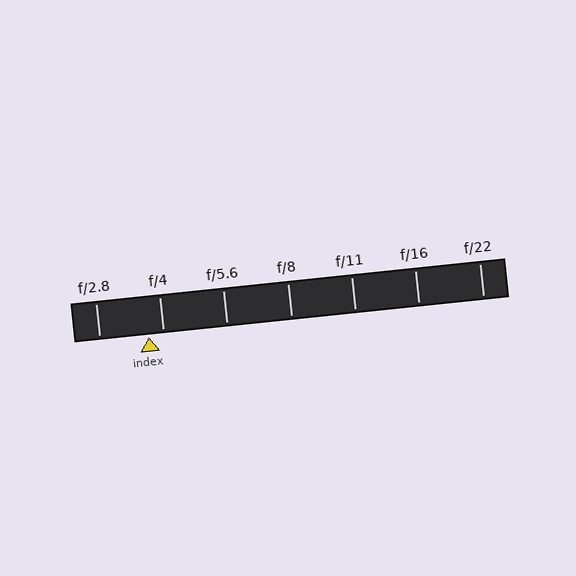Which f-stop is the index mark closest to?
The index mark is closest to f/4.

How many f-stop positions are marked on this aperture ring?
There are 7 f-stop positions marked.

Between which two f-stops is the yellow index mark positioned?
The index mark is between f/2.8 and f/4.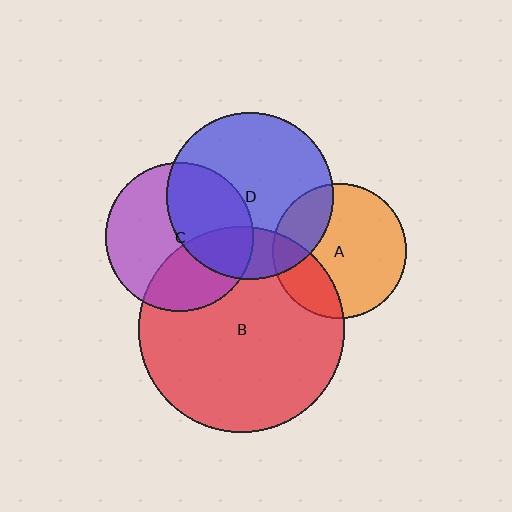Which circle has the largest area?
Circle B (red).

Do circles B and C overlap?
Yes.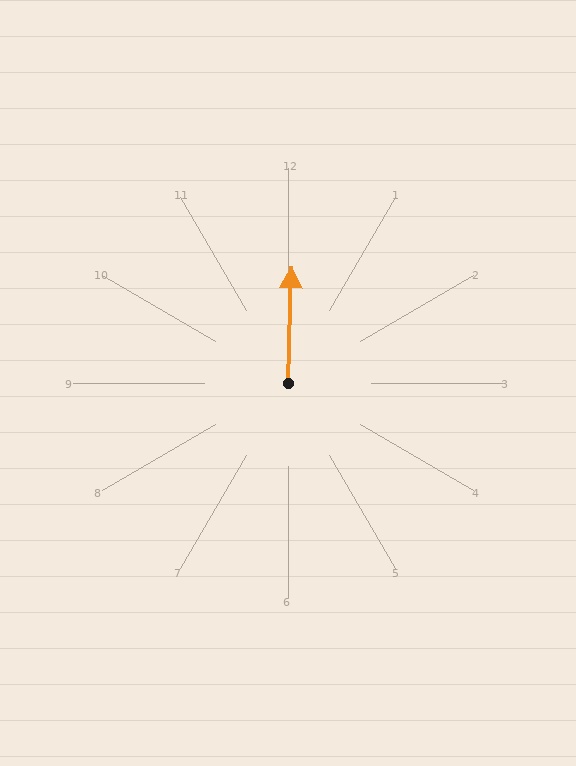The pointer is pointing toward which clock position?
Roughly 12 o'clock.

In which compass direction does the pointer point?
North.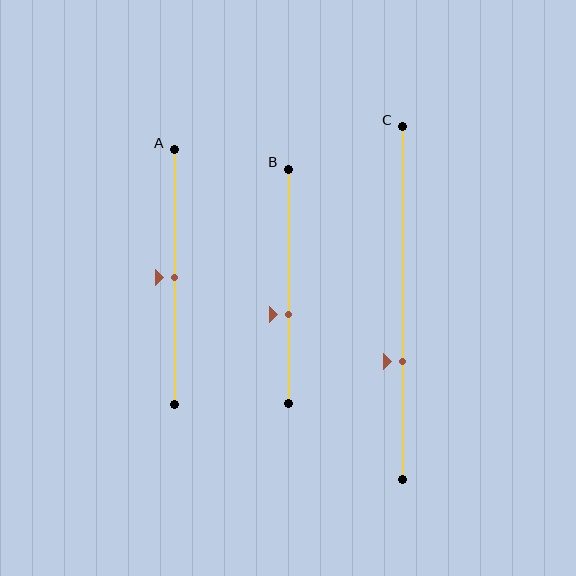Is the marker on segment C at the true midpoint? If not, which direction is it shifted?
No, the marker on segment C is shifted downward by about 17% of the segment length.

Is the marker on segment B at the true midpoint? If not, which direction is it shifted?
No, the marker on segment B is shifted downward by about 12% of the segment length.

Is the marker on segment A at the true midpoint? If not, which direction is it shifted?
Yes, the marker on segment A is at the true midpoint.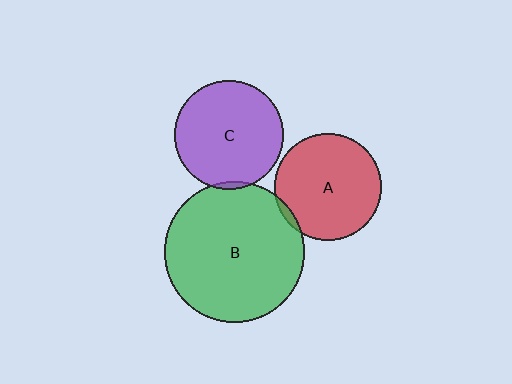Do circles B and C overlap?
Yes.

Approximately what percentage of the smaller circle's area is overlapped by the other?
Approximately 5%.